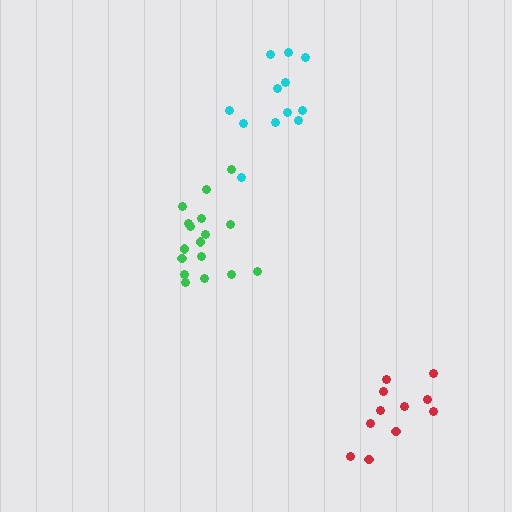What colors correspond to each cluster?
The clusters are colored: green, cyan, red.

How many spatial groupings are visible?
There are 3 spatial groupings.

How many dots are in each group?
Group 1: 17 dots, Group 2: 12 dots, Group 3: 11 dots (40 total).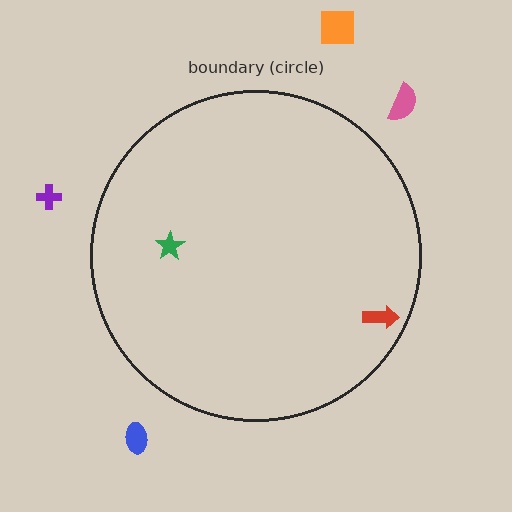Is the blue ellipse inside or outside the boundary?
Outside.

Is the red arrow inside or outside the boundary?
Inside.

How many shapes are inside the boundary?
2 inside, 4 outside.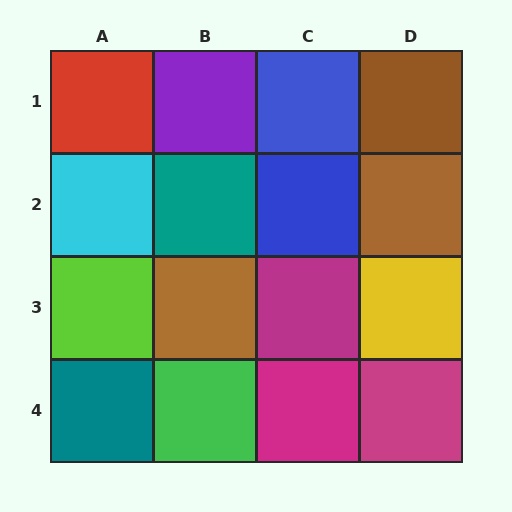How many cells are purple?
1 cell is purple.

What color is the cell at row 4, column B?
Green.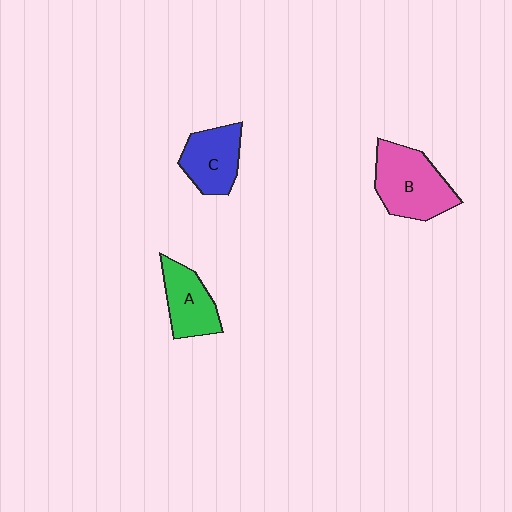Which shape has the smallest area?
Shape A (green).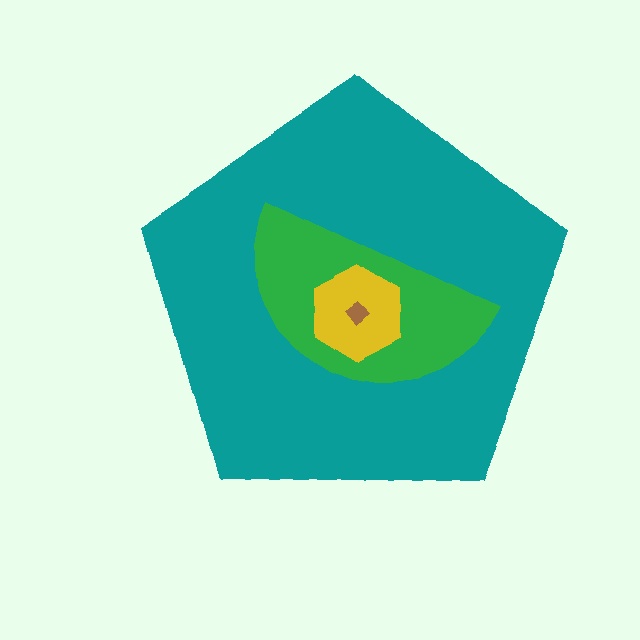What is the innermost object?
The brown diamond.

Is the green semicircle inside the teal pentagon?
Yes.